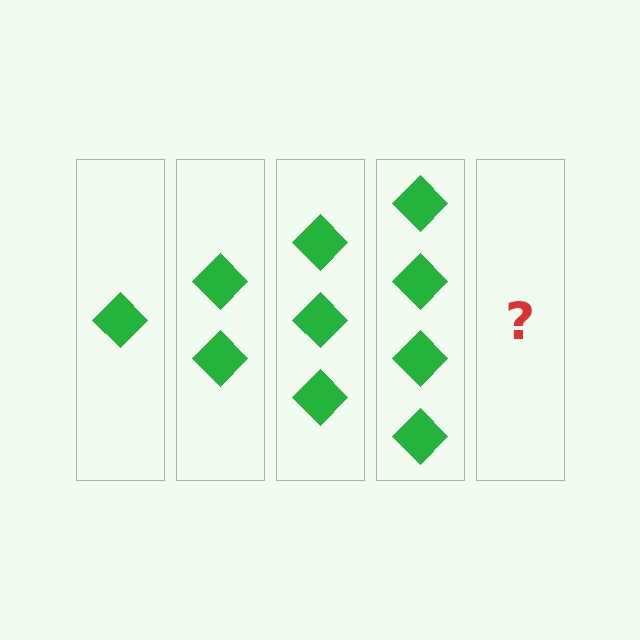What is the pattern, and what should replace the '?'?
The pattern is that each step adds one more diamond. The '?' should be 5 diamonds.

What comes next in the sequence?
The next element should be 5 diamonds.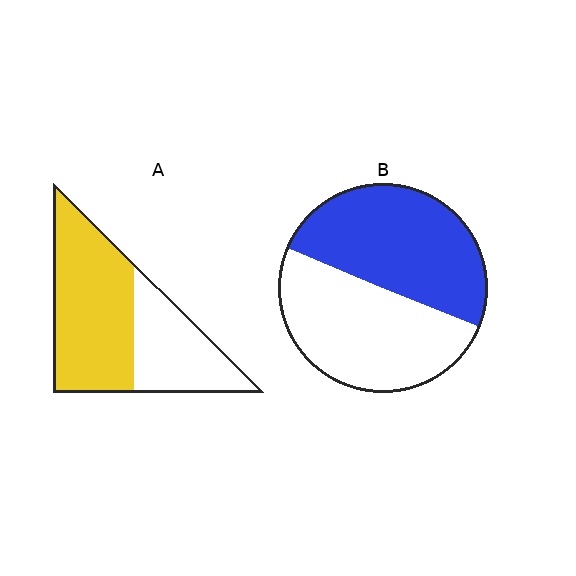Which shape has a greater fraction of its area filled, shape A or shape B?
Shape A.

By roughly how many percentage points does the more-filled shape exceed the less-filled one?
By roughly 10 percentage points (A over B).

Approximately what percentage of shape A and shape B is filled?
A is approximately 60% and B is approximately 50%.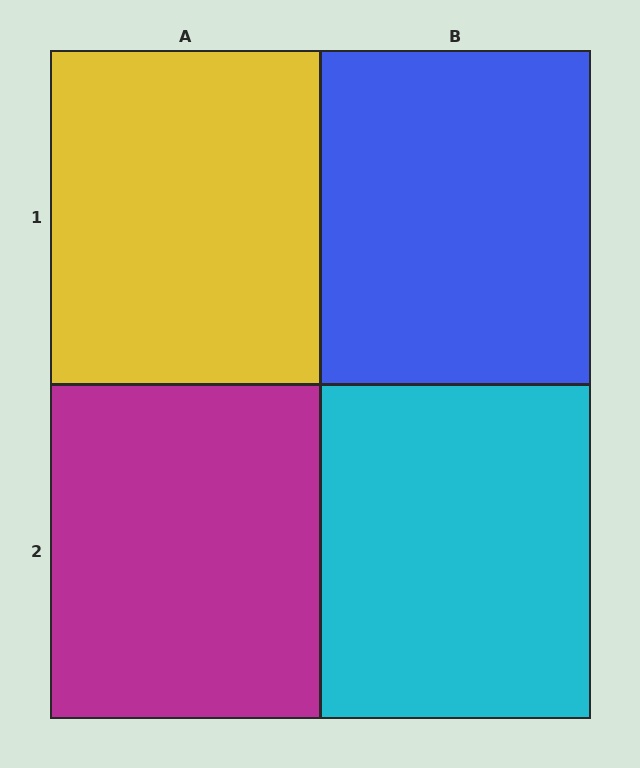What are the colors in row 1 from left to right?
Yellow, blue.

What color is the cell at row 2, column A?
Magenta.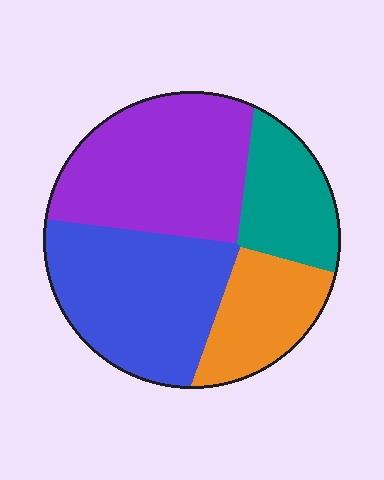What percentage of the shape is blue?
Blue covers about 35% of the shape.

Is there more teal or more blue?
Blue.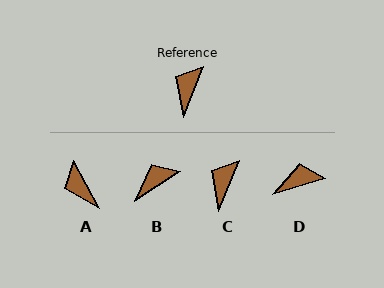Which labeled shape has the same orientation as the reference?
C.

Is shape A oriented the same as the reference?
No, it is off by about 50 degrees.